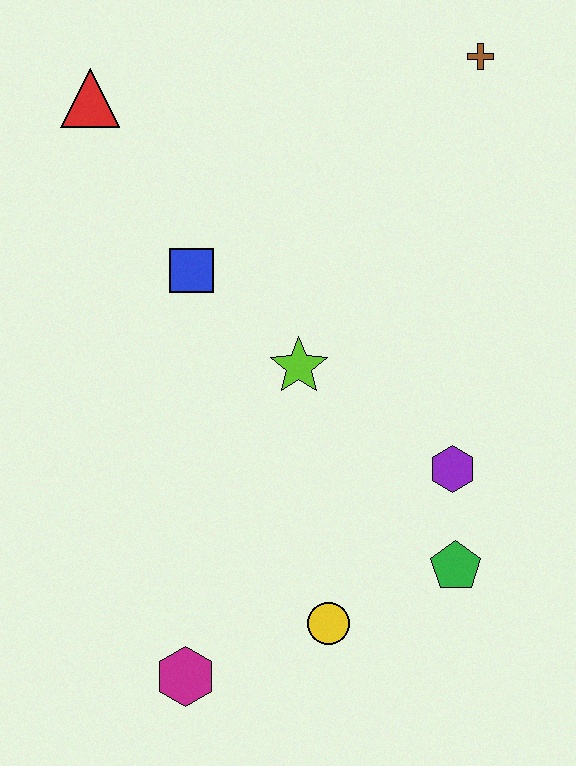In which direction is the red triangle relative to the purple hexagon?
The red triangle is above the purple hexagon.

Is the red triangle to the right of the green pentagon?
No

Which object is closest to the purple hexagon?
The green pentagon is closest to the purple hexagon.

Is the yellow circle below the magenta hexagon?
No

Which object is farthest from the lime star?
The brown cross is farthest from the lime star.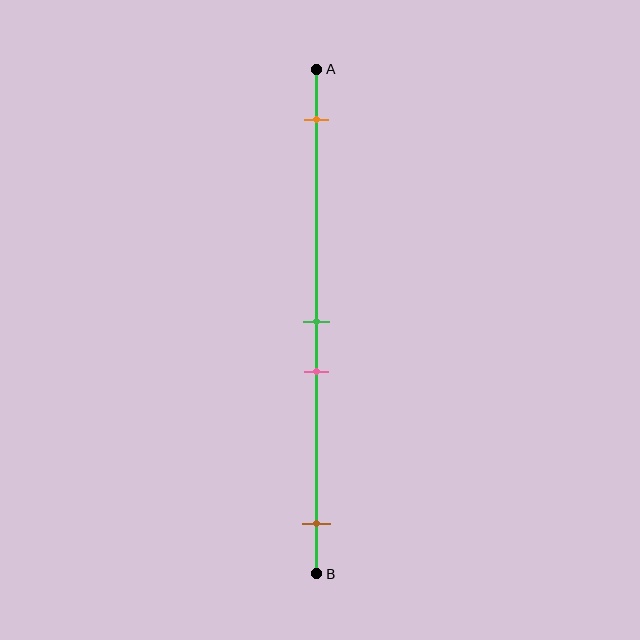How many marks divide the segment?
There are 4 marks dividing the segment.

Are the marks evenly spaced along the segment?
No, the marks are not evenly spaced.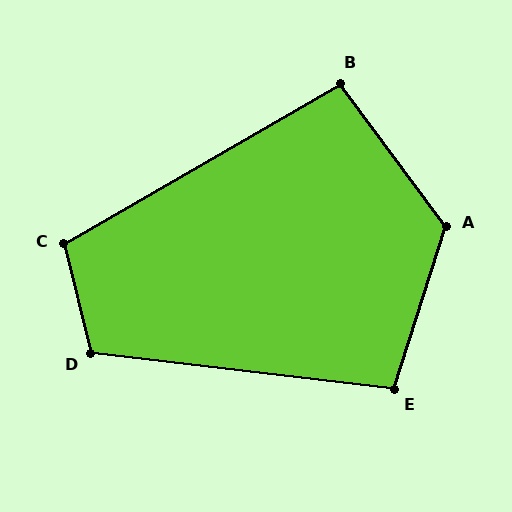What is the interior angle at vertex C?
Approximately 107 degrees (obtuse).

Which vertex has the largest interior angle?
A, at approximately 126 degrees.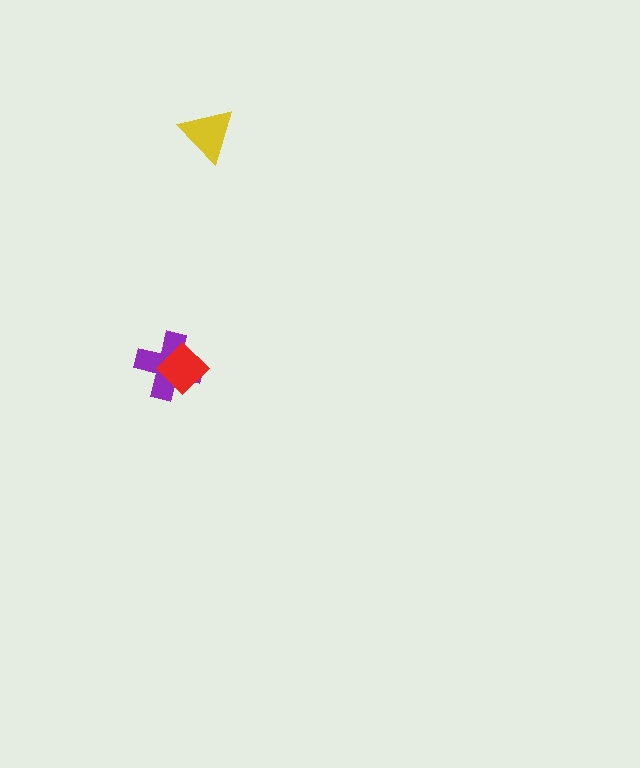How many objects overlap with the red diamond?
1 object overlaps with the red diamond.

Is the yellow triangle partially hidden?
No, no other shape covers it.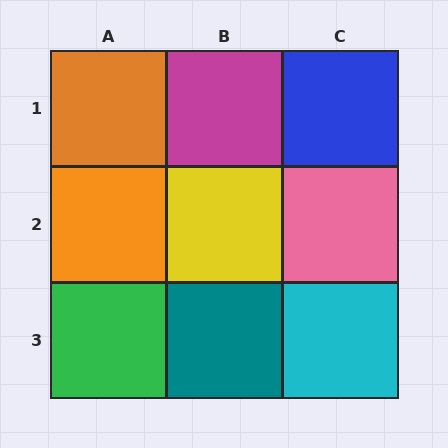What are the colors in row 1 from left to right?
Orange, magenta, blue.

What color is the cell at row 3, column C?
Cyan.